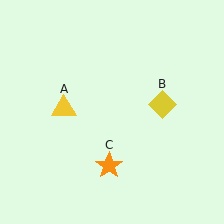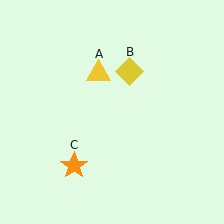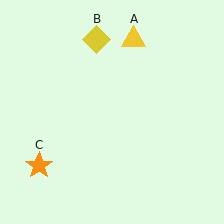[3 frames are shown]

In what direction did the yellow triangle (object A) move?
The yellow triangle (object A) moved up and to the right.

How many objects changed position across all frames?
3 objects changed position: yellow triangle (object A), yellow diamond (object B), orange star (object C).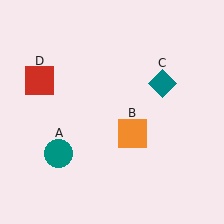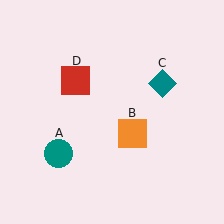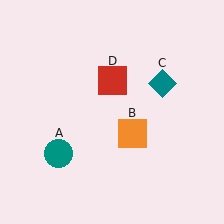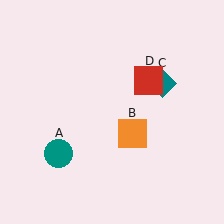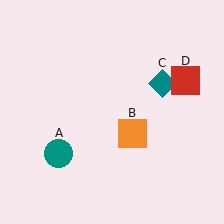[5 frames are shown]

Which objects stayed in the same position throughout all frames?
Teal circle (object A) and orange square (object B) and teal diamond (object C) remained stationary.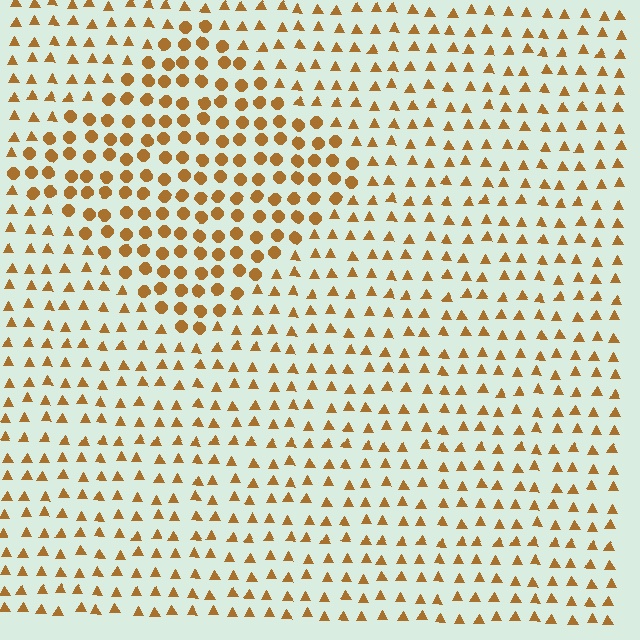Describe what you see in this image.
The image is filled with small brown elements arranged in a uniform grid. A diamond-shaped region contains circles, while the surrounding area contains triangles. The boundary is defined purely by the change in element shape.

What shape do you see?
I see a diamond.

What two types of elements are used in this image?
The image uses circles inside the diamond region and triangles outside it.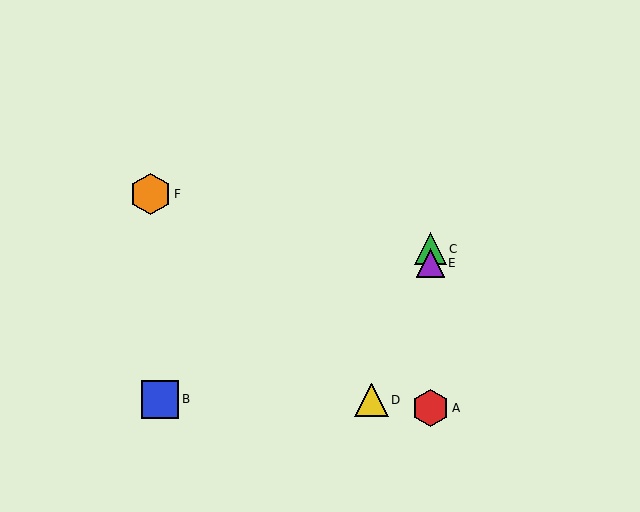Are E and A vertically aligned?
Yes, both are at x≈431.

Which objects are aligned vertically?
Objects A, C, E are aligned vertically.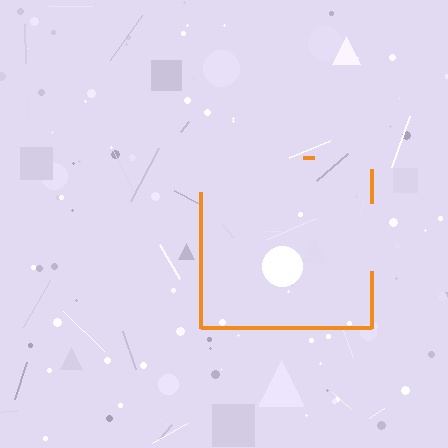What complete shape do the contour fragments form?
The contour fragments form a square.